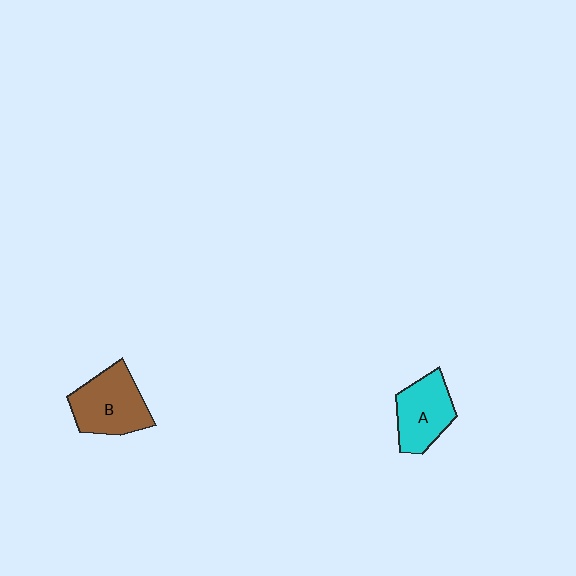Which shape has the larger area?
Shape B (brown).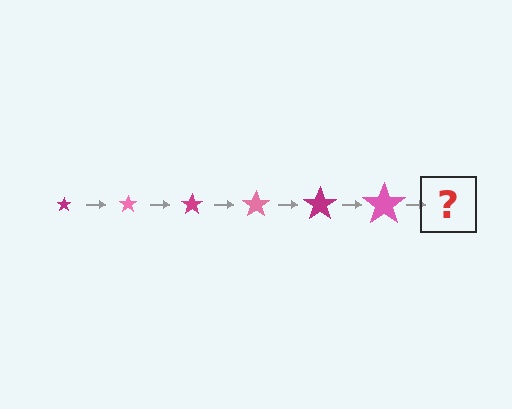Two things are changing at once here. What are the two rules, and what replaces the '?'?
The two rules are that the star grows larger each step and the color cycles through magenta and pink. The '?' should be a magenta star, larger than the previous one.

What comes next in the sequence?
The next element should be a magenta star, larger than the previous one.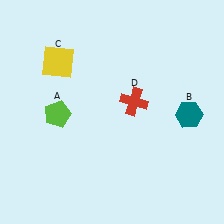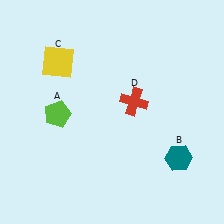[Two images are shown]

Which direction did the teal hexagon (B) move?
The teal hexagon (B) moved down.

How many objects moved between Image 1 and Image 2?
1 object moved between the two images.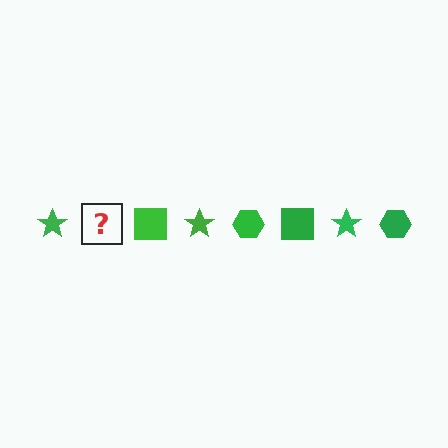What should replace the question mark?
The question mark should be replaced with a green hexagon.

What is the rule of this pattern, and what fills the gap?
The rule is that the pattern cycles through star, hexagon, square shapes in green. The gap should be filled with a green hexagon.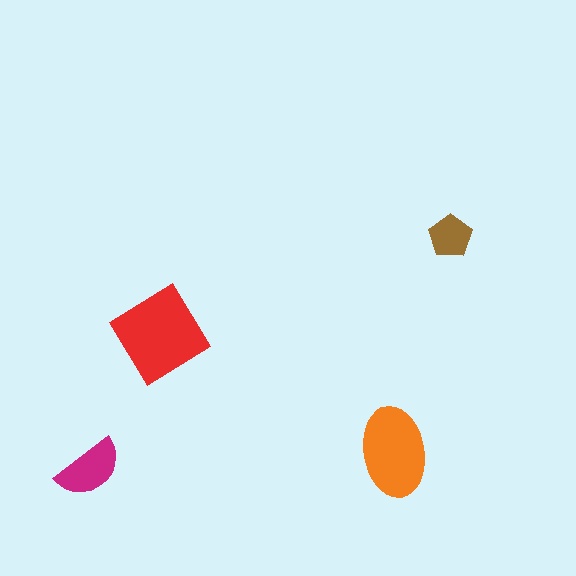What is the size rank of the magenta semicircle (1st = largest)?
3rd.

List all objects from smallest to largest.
The brown pentagon, the magenta semicircle, the orange ellipse, the red diamond.